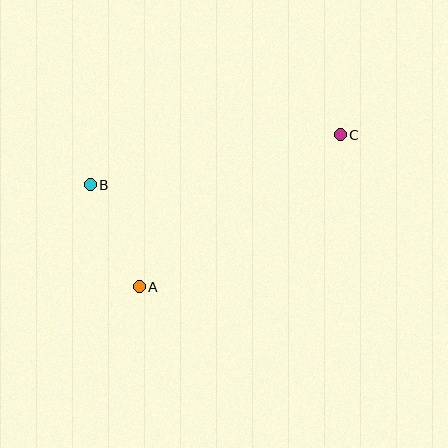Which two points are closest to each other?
Points A and B are closest to each other.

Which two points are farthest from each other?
Points B and C are farthest from each other.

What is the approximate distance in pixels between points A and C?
The distance between A and C is approximately 252 pixels.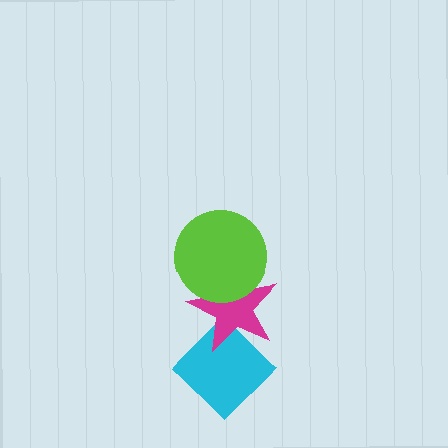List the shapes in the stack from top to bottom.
From top to bottom: the lime circle, the magenta star, the cyan diamond.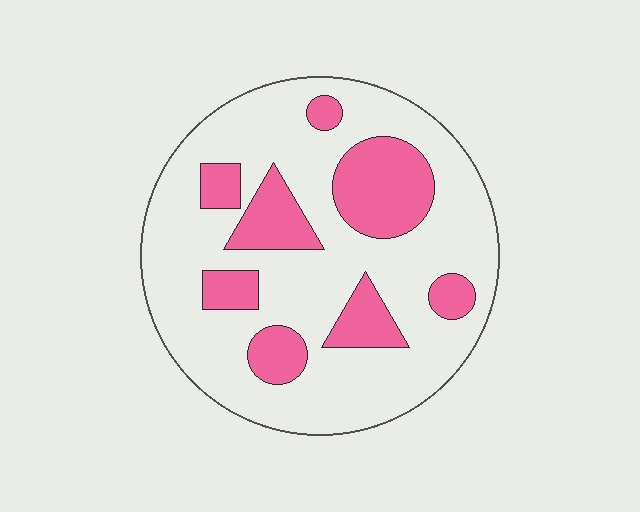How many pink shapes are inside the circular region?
8.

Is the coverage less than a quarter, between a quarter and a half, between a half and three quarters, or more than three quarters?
Between a quarter and a half.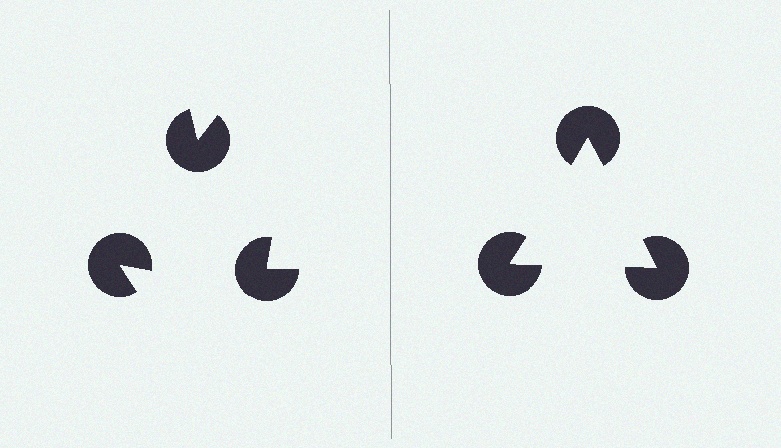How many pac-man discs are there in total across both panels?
6 — 3 on each side.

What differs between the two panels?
The pac-man discs are positioned identically on both sides; only the wedge orientations differ. On the right they align to a triangle; on the left they are misaligned.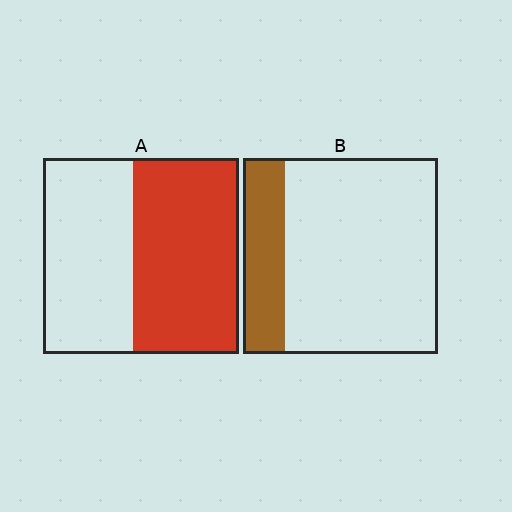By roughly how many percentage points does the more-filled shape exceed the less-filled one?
By roughly 35 percentage points (A over B).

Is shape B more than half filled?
No.